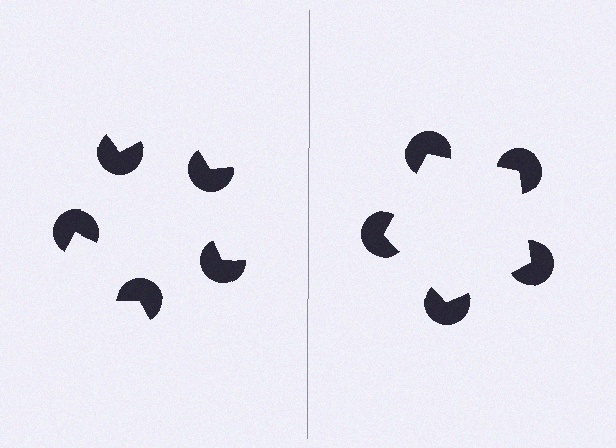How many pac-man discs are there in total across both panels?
10 — 5 on each side.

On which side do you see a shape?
An illusory pentagon appears on the right side. On the left side the wedge cuts are rotated, so no coherent shape forms.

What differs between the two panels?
The pac-man discs are positioned identically on both sides; only the wedge orientations differ. On the right they align to a pentagon; on the left they are misaligned.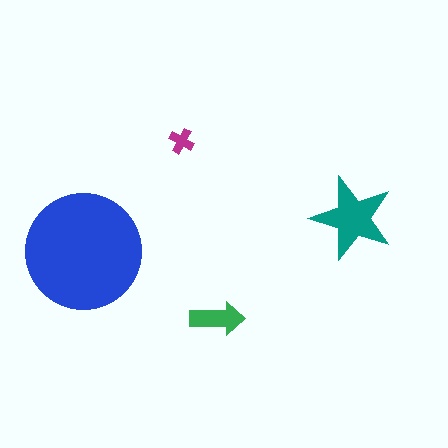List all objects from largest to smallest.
The blue circle, the teal star, the green arrow, the magenta cross.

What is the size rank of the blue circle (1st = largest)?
1st.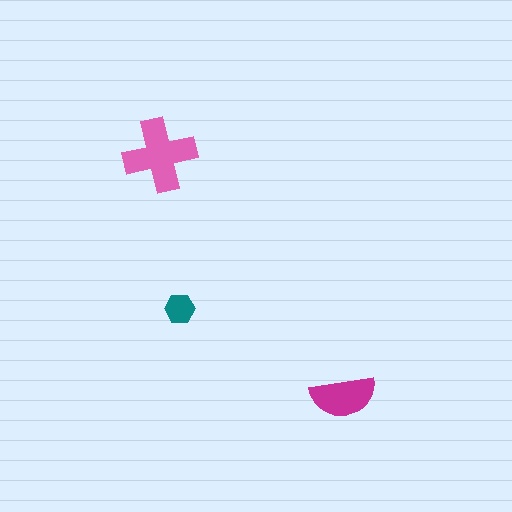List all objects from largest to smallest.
The pink cross, the magenta semicircle, the teal hexagon.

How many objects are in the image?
There are 3 objects in the image.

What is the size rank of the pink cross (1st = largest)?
1st.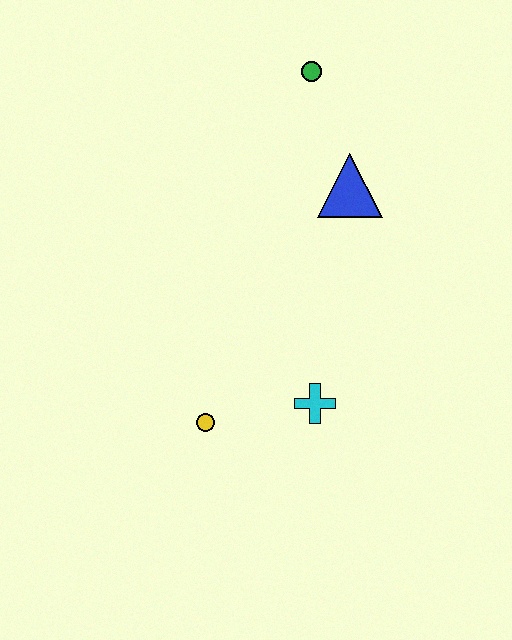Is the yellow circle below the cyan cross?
Yes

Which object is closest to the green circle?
The blue triangle is closest to the green circle.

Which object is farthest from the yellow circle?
The green circle is farthest from the yellow circle.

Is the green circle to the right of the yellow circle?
Yes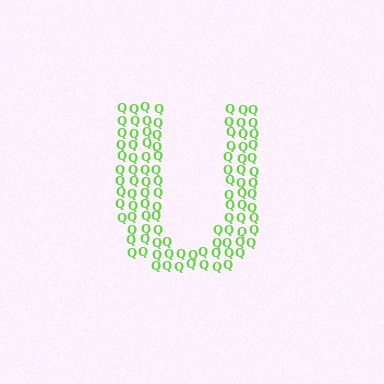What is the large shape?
The large shape is the letter U.